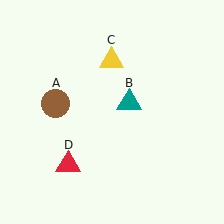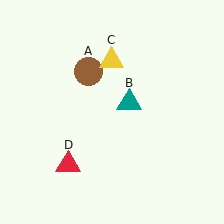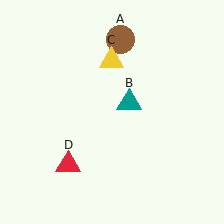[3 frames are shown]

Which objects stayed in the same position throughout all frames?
Teal triangle (object B) and yellow triangle (object C) and red triangle (object D) remained stationary.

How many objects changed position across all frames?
1 object changed position: brown circle (object A).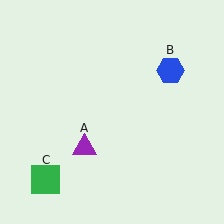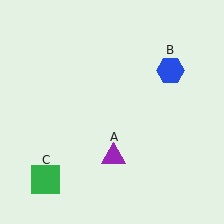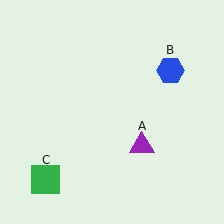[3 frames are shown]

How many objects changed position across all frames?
1 object changed position: purple triangle (object A).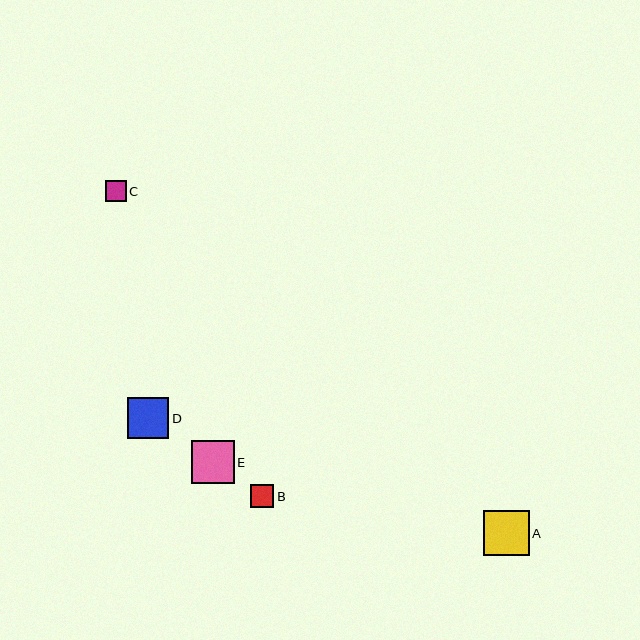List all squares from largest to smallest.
From largest to smallest: A, E, D, B, C.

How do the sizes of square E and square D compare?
Square E and square D are approximately the same size.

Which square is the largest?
Square A is the largest with a size of approximately 46 pixels.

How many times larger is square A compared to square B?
Square A is approximately 2.0 times the size of square B.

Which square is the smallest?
Square C is the smallest with a size of approximately 21 pixels.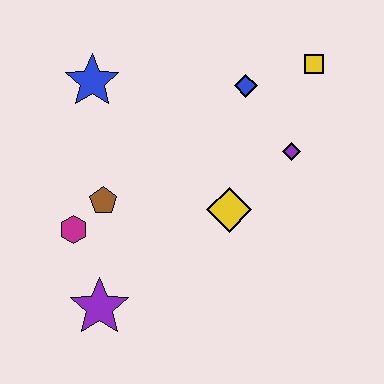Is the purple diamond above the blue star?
No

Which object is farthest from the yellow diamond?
The blue star is farthest from the yellow diamond.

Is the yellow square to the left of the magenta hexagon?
No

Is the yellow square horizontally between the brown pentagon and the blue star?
No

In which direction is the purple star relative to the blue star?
The purple star is below the blue star.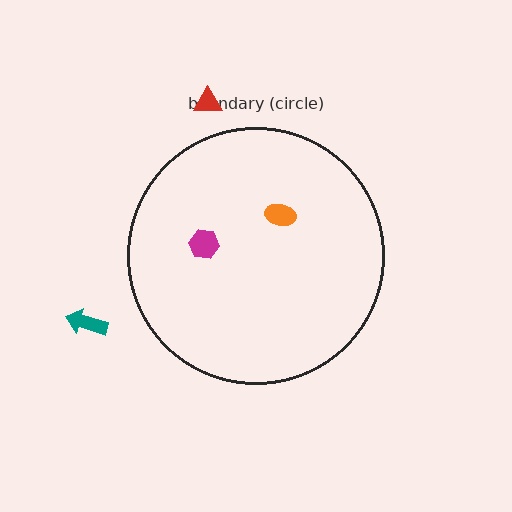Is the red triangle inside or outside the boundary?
Outside.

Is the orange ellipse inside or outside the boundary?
Inside.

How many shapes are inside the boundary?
2 inside, 2 outside.